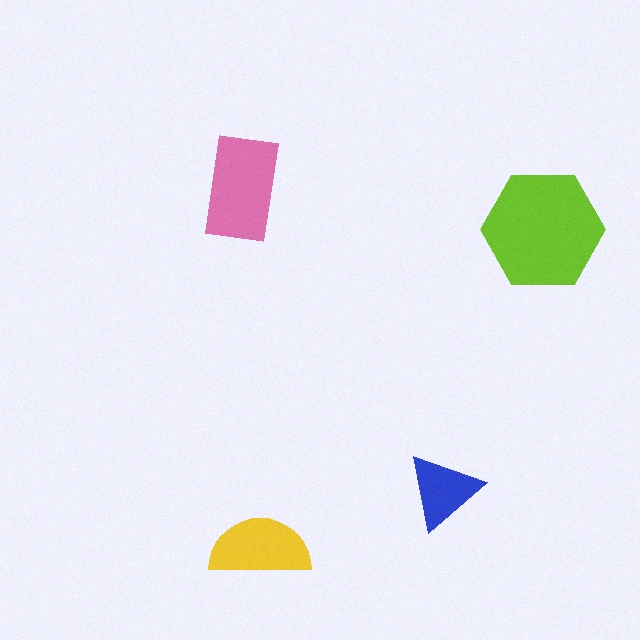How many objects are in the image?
There are 4 objects in the image.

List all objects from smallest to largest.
The blue triangle, the yellow semicircle, the pink rectangle, the lime hexagon.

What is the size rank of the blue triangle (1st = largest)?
4th.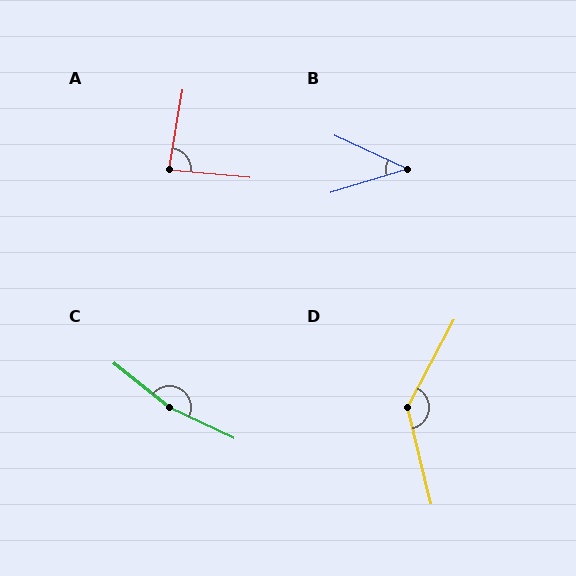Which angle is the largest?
C, at approximately 167 degrees.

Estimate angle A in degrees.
Approximately 86 degrees.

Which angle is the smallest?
B, at approximately 42 degrees.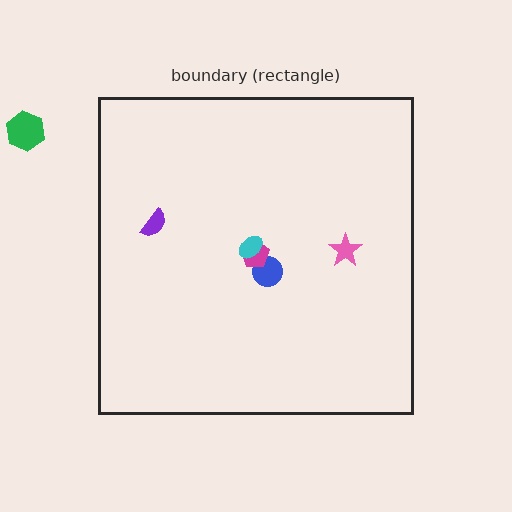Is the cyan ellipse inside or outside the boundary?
Inside.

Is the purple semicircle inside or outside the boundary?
Inside.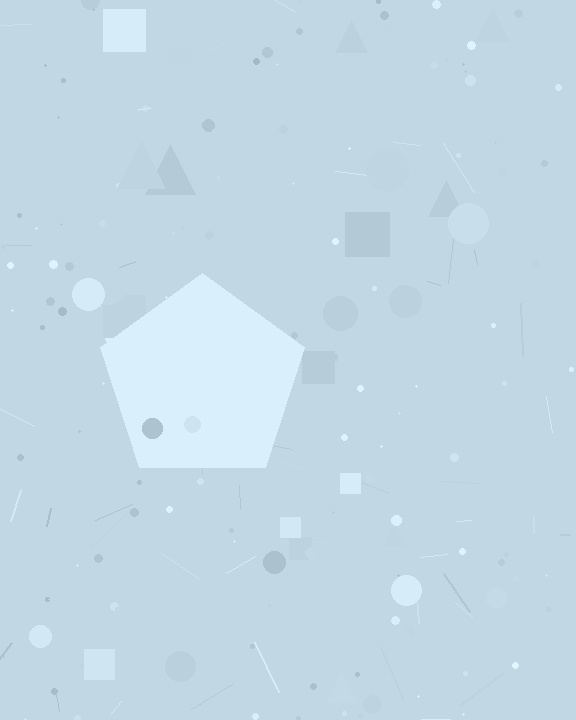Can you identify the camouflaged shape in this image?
The camouflaged shape is a pentagon.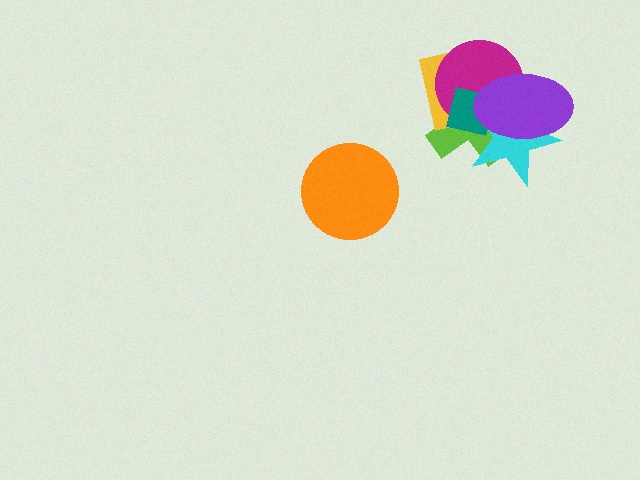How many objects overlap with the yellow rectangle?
4 objects overlap with the yellow rectangle.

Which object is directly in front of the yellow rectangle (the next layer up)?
The magenta circle is directly in front of the yellow rectangle.